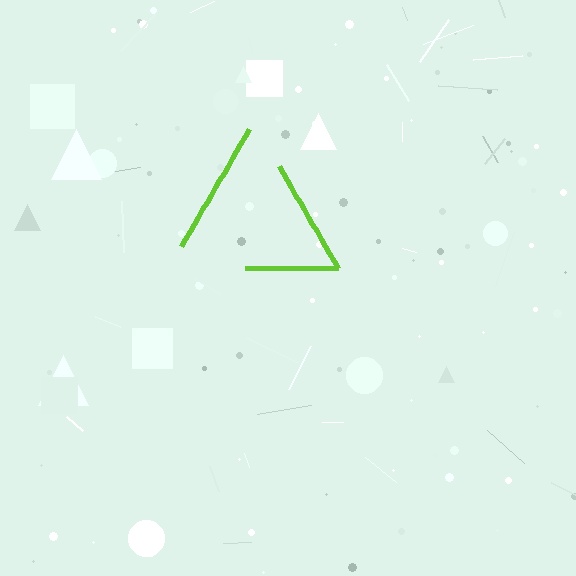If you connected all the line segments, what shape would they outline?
They would outline a triangle.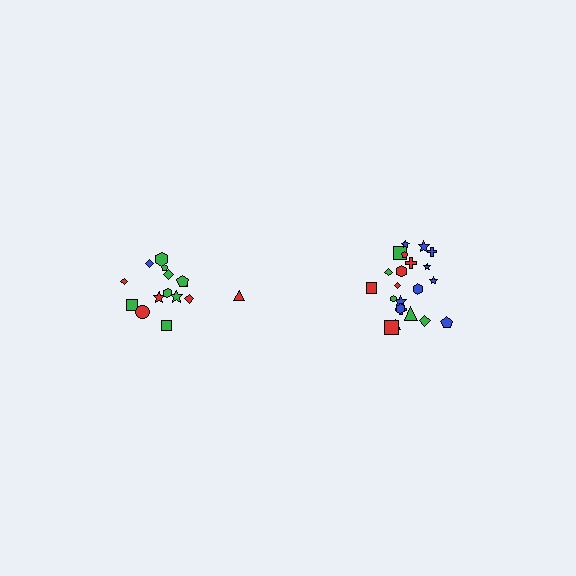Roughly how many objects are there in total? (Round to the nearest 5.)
Roughly 35 objects in total.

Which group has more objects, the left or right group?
The right group.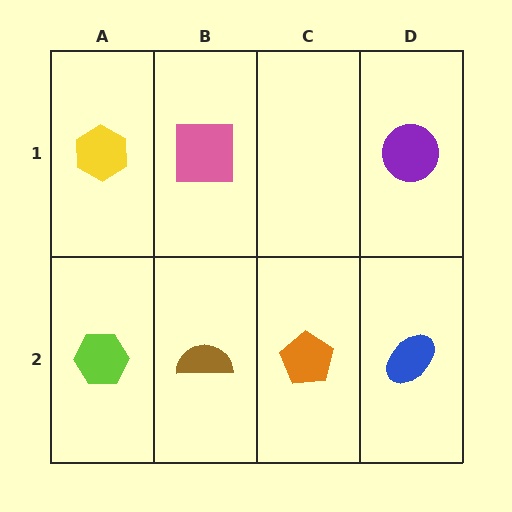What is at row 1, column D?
A purple circle.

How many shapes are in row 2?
4 shapes.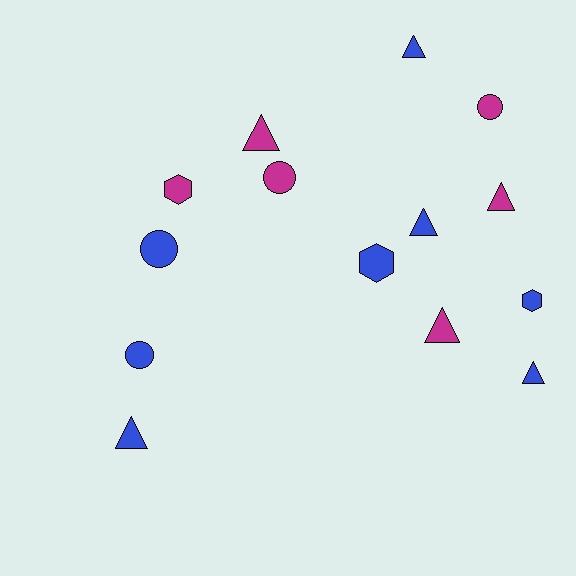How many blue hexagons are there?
There are 2 blue hexagons.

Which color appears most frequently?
Blue, with 8 objects.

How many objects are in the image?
There are 14 objects.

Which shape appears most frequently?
Triangle, with 7 objects.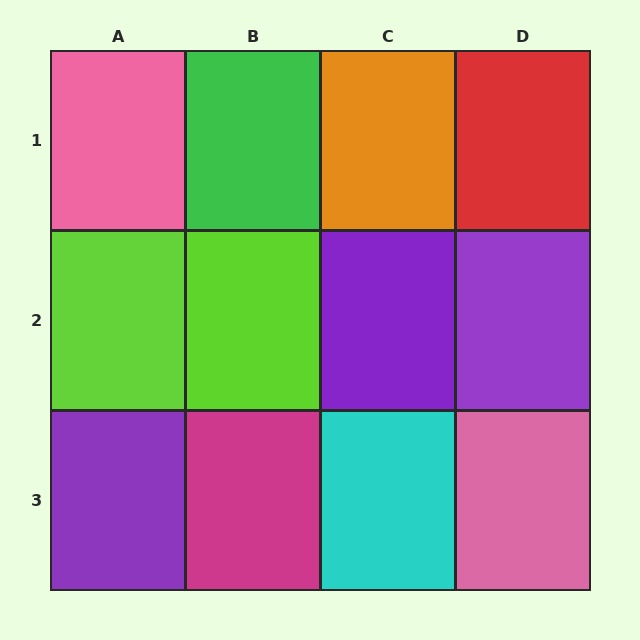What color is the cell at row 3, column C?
Cyan.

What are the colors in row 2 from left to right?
Lime, lime, purple, purple.